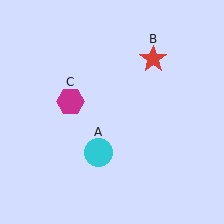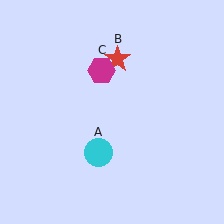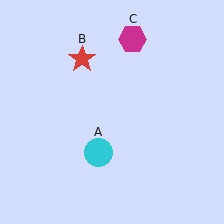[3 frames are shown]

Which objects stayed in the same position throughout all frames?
Cyan circle (object A) remained stationary.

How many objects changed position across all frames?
2 objects changed position: red star (object B), magenta hexagon (object C).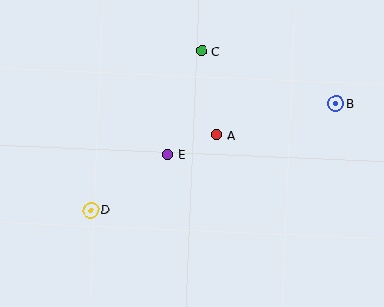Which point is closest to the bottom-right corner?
Point B is closest to the bottom-right corner.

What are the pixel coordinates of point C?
Point C is at (202, 51).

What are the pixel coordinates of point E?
Point E is at (168, 154).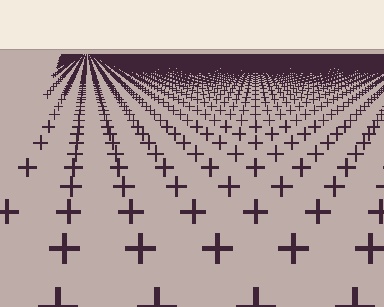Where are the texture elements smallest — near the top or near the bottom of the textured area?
Near the top.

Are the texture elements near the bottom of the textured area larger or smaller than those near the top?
Larger. Near the bottom, elements are closer to the viewer and appear at a bigger on-screen size.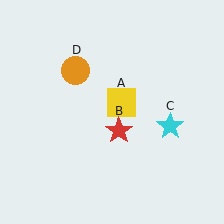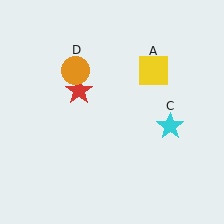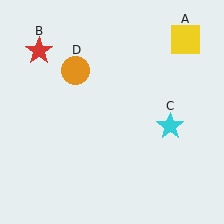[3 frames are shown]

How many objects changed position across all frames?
2 objects changed position: yellow square (object A), red star (object B).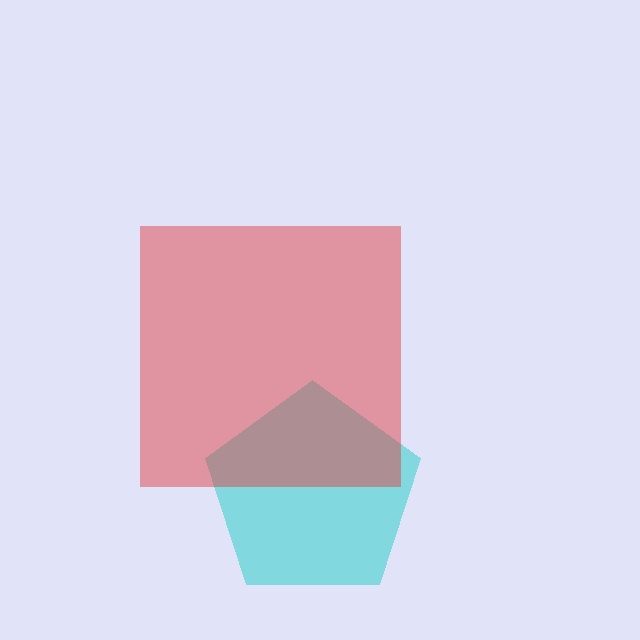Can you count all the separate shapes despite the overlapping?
Yes, there are 2 separate shapes.